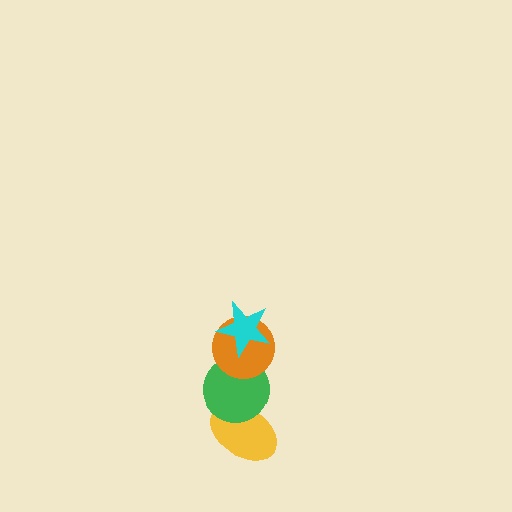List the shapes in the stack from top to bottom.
From top to bottom: the cyan star, the orange circle, the green circle, the yellow ellipse.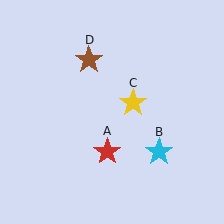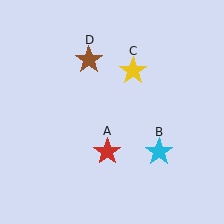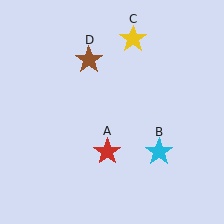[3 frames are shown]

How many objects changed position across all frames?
1 object changed position: yellow star (object C).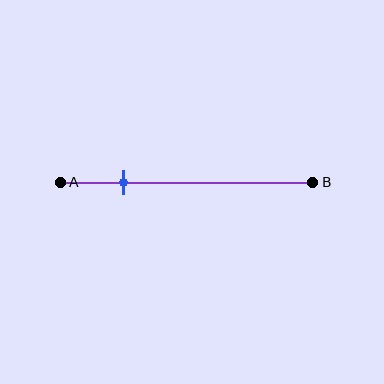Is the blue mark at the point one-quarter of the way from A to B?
Yes, the mark is approximately at the one-quarter point.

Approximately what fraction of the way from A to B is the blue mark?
The blue mark is approximately 25% of the way from A to B.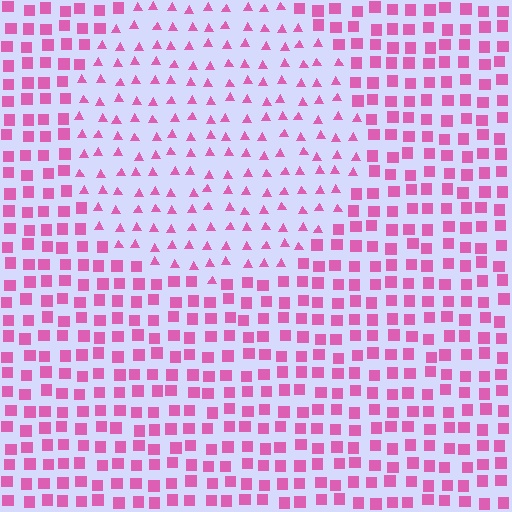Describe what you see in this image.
The image is filled with small pink elements arranged in a uniform grid. A circle-shaped region contains triangles, while the surrounding area contains squares. The boundary is defined purely by the change in element shape.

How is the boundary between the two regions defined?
The boundary is defined by a change in element shape: triangles inside vs. squares outside. All elements share the same color and spacing.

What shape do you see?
I see a circle.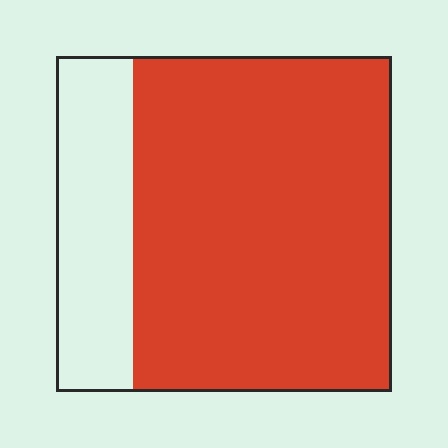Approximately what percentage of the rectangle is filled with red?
Approximately 75%.